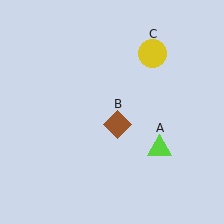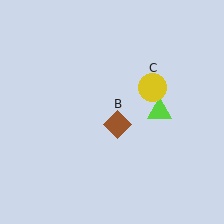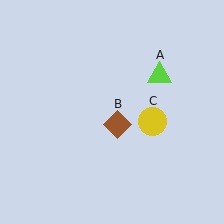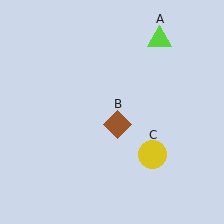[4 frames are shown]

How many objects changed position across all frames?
2 objects changed position: lime triangle (object A), yellow circle (object C).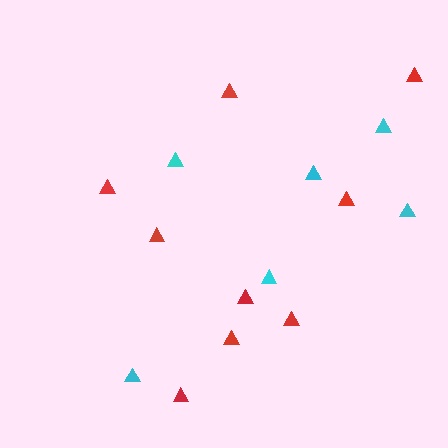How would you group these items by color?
There are 2 groups: one group of cyan triangles (6) and one group of red triangles (9).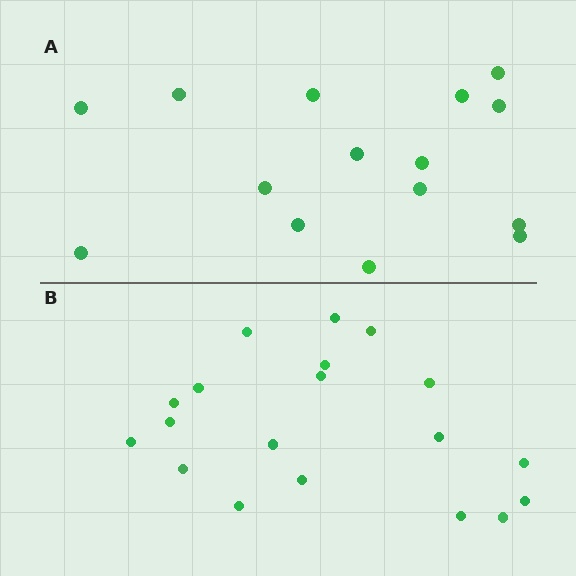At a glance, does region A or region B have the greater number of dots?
Region B (the bottom region) has more dots.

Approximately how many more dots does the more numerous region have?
Region B has about 4 more dots than region A.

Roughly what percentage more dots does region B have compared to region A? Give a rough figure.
About 25% more.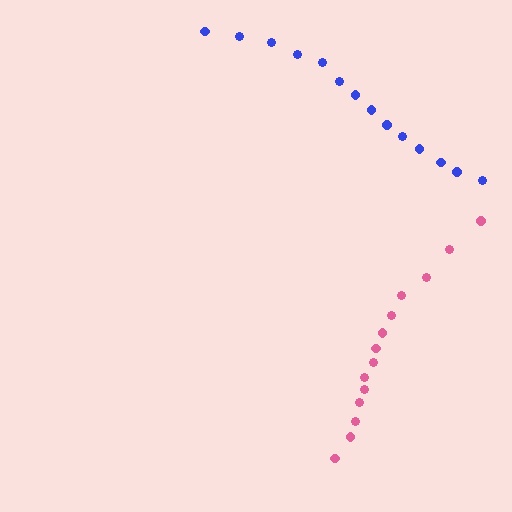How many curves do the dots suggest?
There are 2 distinct paths.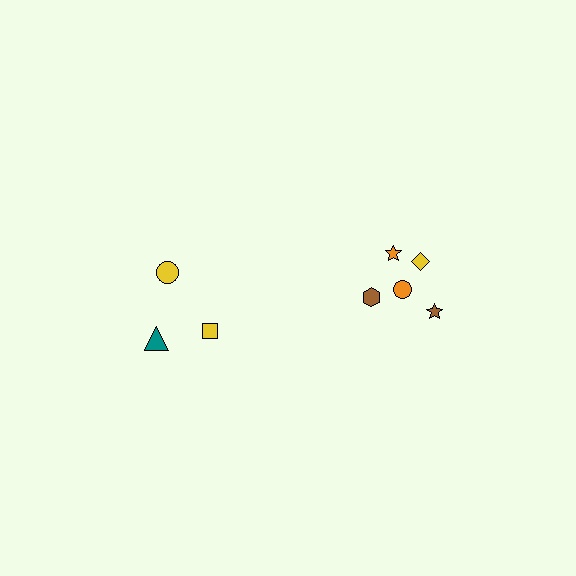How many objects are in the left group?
There are 3 objects.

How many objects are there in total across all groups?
There are 8 objects.